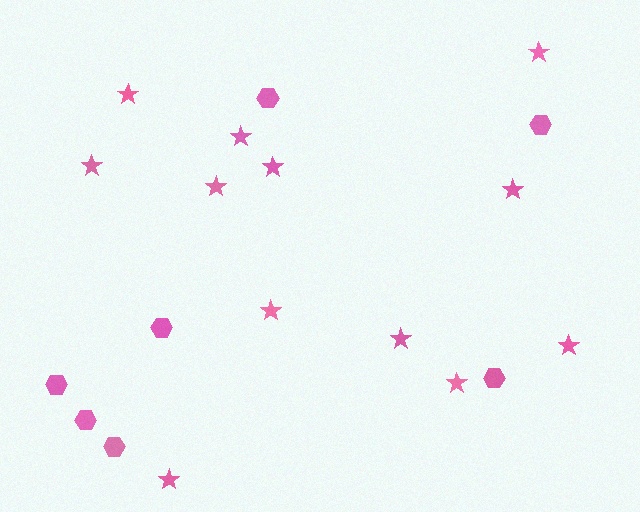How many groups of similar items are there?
There are 2 groups: one group of stars (12) and one group of hexagons (7).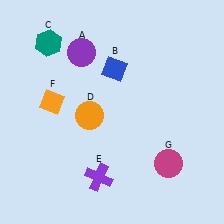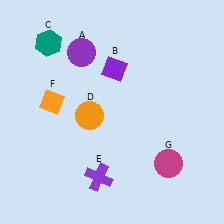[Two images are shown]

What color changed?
The diamond (B) changed from blue in Image 1 to purple in Image 2.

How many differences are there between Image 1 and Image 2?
There is 1 difference between the two images.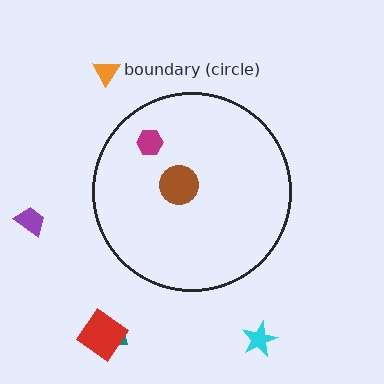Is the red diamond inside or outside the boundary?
Outside.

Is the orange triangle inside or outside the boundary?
Outside.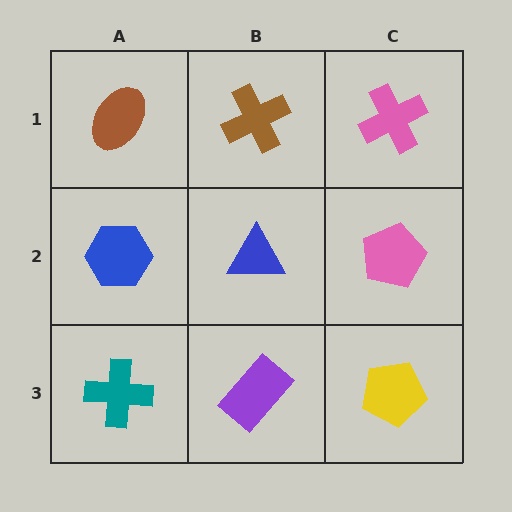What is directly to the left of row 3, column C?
A purple rectangle.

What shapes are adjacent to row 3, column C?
A pink pentagon (row 2, column C), a purple rectangle (row 3, column B).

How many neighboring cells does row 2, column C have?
3.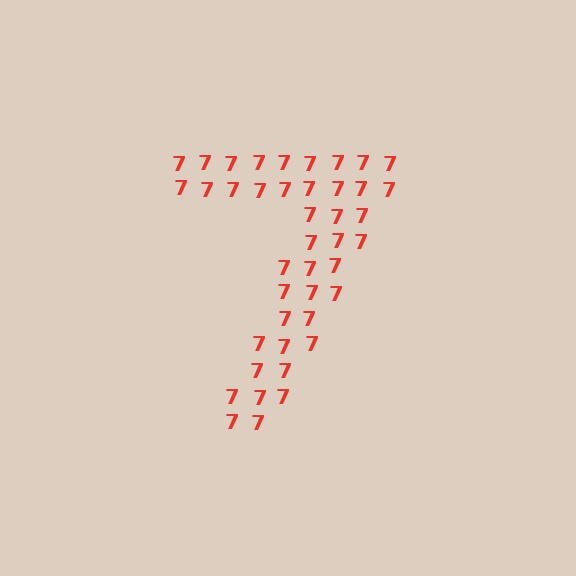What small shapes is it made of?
It is made of small digit 7's.